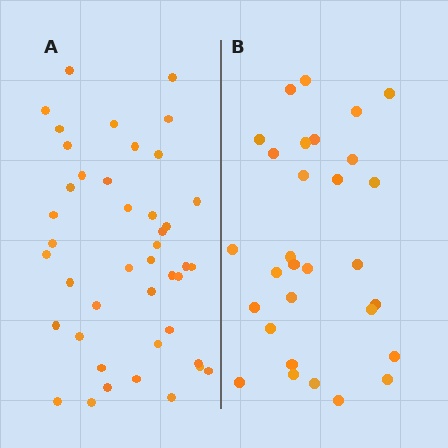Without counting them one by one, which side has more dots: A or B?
Region A (the left region) has more dots.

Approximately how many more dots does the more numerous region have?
Region A has approximately 15 more dots than region B.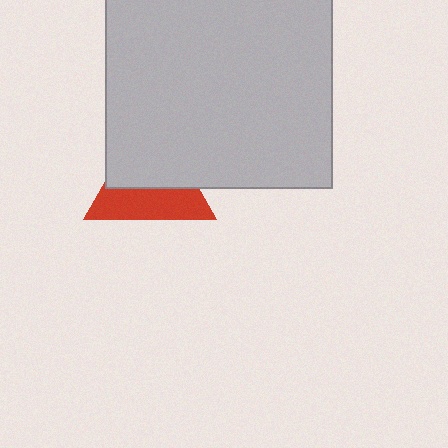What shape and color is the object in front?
The object in front is a light gray square.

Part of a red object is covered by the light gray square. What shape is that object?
It is a triangle.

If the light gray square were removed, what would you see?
You would see the complete red triangle.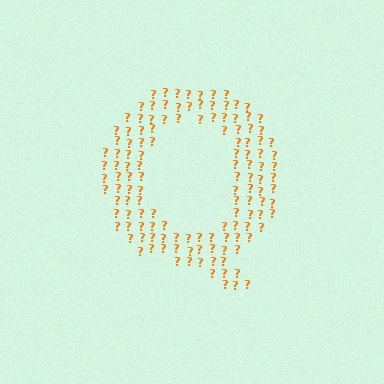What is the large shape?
The large shape is the letter Q.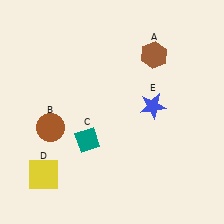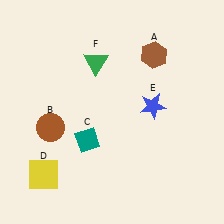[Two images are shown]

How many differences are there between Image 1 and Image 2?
There is 1 difference between the two images.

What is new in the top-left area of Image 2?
A green triangle (F) was added in the top-left area of Image 2.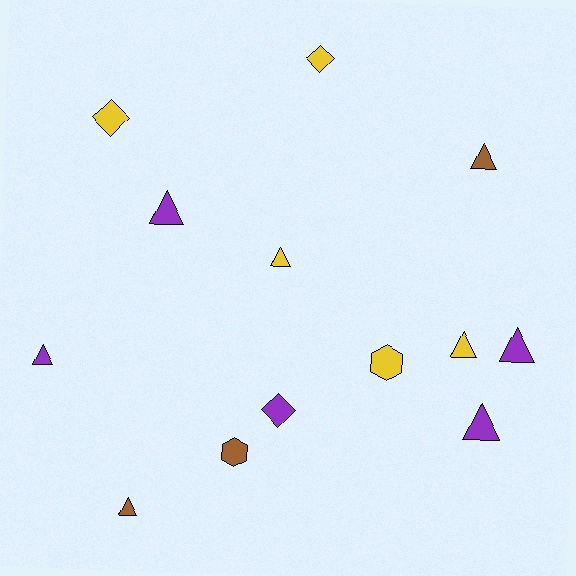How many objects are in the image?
There are 13 objects.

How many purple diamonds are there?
There is 1 purple diamond.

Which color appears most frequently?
Purple, with 5 objects.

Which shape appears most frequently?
Triangle, with 8 objects.